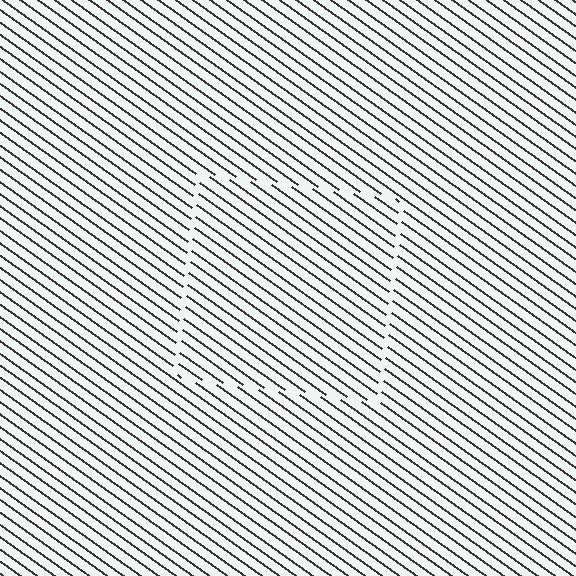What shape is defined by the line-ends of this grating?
An illusory square. The interior of the shape contains the same grating, shifted by half a period — the contour is defined by the phase discontinuity where line-ends from the inner and outer gratings abut.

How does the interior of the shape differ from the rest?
The interior of the shape contains the same grating, shifted by half a period — the contour is defined by the phase discontinuity where line-ends from the inner and outer gratings abut.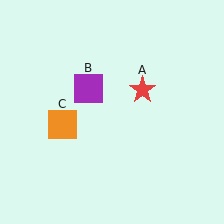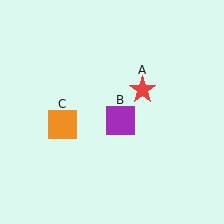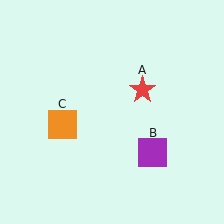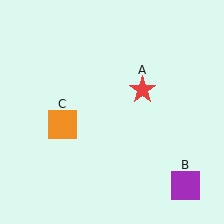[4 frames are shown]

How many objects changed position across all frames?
1 object changed position: purple square (object B).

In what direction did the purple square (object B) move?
The purple square (object B) moved down and to the right.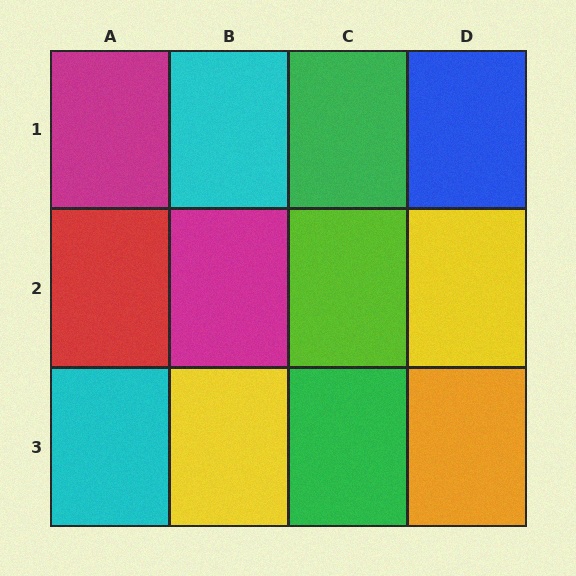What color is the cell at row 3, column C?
Green.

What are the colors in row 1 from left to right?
Magenta, cyan, green, blue.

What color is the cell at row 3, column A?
Cyan.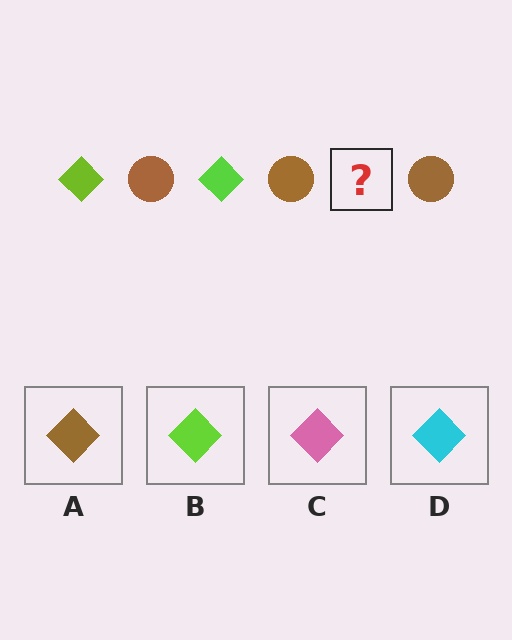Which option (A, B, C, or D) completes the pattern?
B.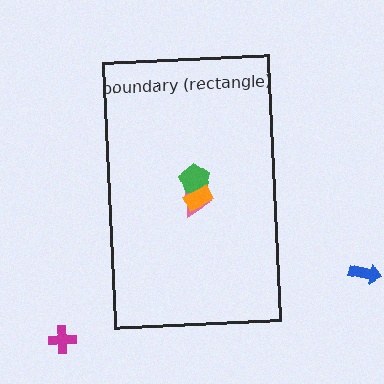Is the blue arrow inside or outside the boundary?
Outside.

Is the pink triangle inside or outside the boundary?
Inside.